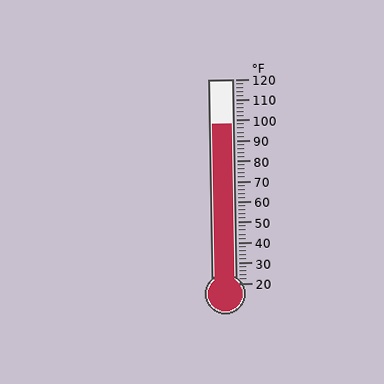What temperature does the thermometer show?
The thermometer shows approximately 98°F.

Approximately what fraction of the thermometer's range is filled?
The thermometer is filled to approximately 80% of its range.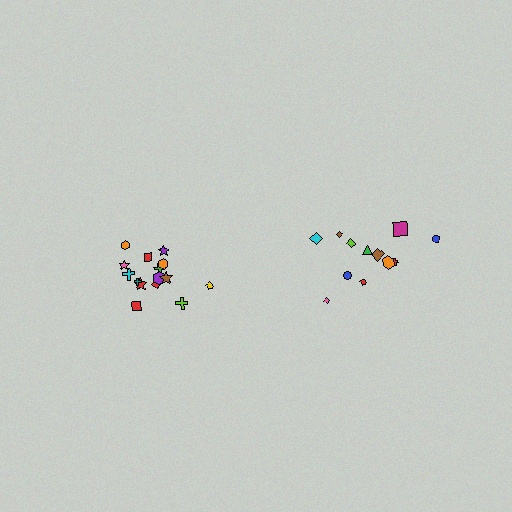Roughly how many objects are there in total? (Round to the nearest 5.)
Roughly 25 objects in total.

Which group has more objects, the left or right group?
The left group.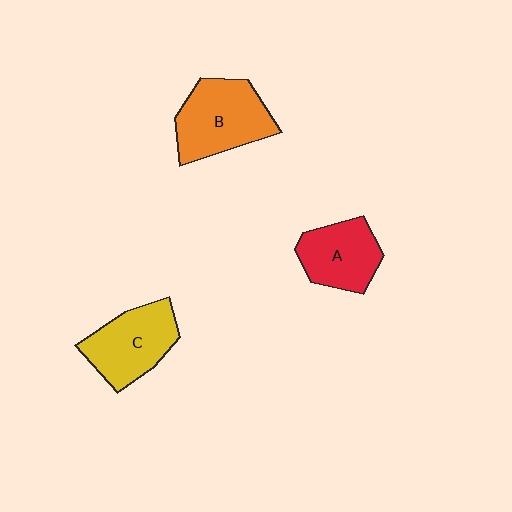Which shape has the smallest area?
Shape A (red).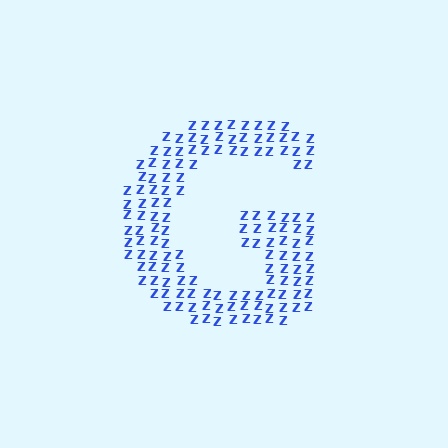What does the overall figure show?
The overall figure shows the letter G.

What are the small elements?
The small elements are letter Z's.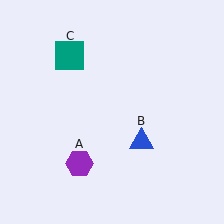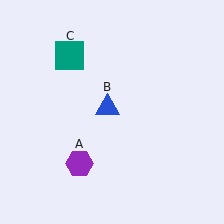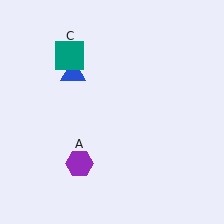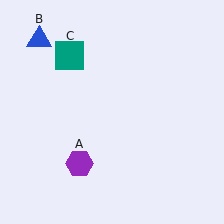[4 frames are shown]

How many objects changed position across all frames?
1 object changed position: blue triangle (object B).